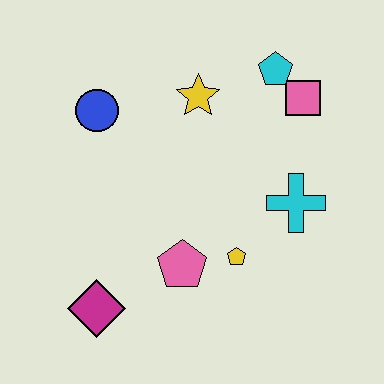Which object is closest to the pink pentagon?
The yellow pentagon is closest to the pink pentagon.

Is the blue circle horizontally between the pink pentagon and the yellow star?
No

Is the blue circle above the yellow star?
No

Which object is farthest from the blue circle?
The cyan cross is farthest from the blue circle.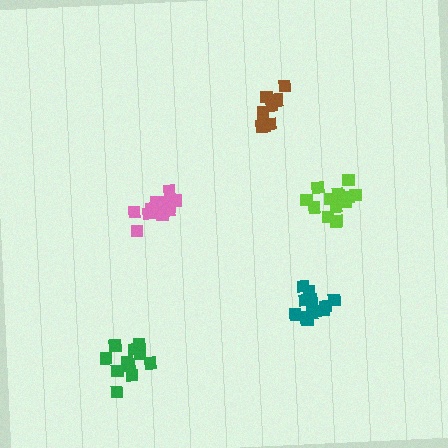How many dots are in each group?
Group 1: 11 dots, Group 2: 11 dots, Group 3: 12 dots, Group 4: 12 dots, Group 5: 14 dots (60 total).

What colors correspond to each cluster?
The clusters are colored: brown, green, teal, pink, lime.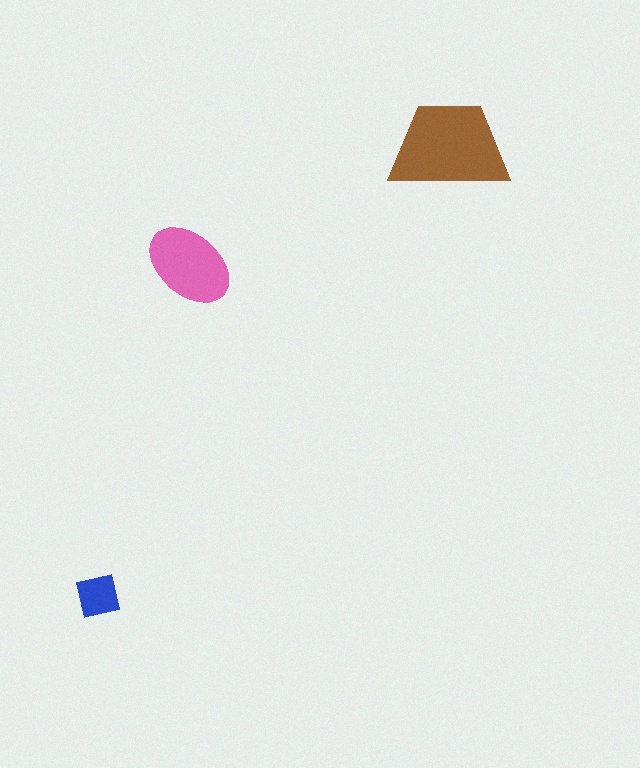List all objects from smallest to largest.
The blue square, the pink ellipse, the brown trapezoid.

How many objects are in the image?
There are 3 objects in the image.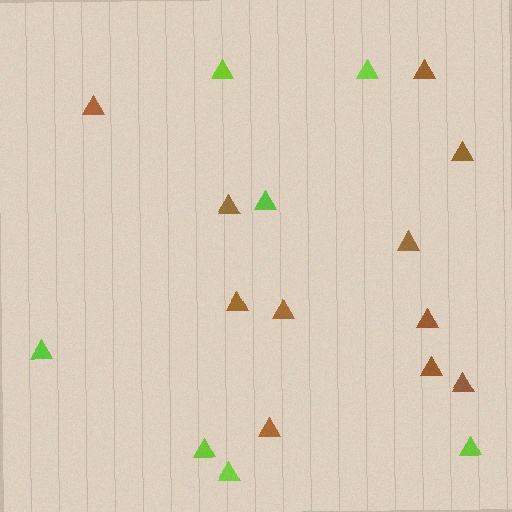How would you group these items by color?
There are 2 groups: one group of brown triangles (11) and one group of lime triangles (7).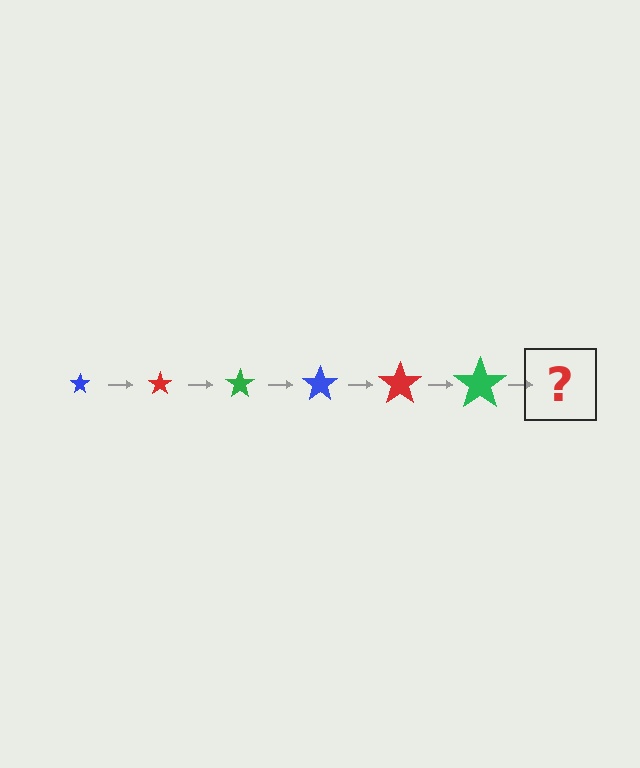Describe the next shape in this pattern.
It should be a blue star, larger than the previous one.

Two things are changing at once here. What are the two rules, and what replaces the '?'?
The two rules are that the star grows larger each step and the color cycles through blue, red, and green. The '?' should be a blue star, larger than the previous one.